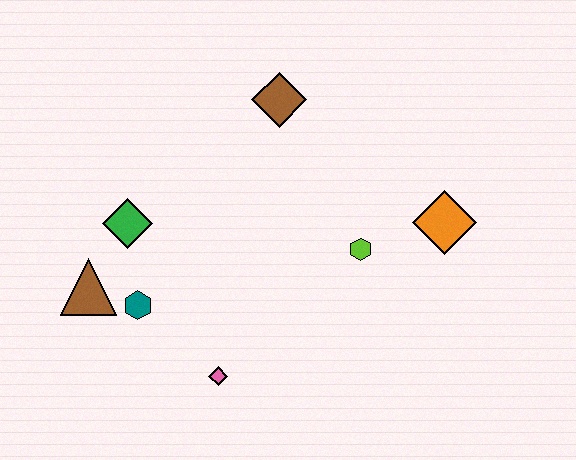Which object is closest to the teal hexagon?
The brown triangle is closest to the teal hexagon.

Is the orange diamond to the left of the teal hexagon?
No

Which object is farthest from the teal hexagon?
The orange diamond is farthest from the teal hexagon.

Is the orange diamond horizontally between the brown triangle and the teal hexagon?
No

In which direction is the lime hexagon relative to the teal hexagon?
The lime hexagon is to the right of the teal hexagon.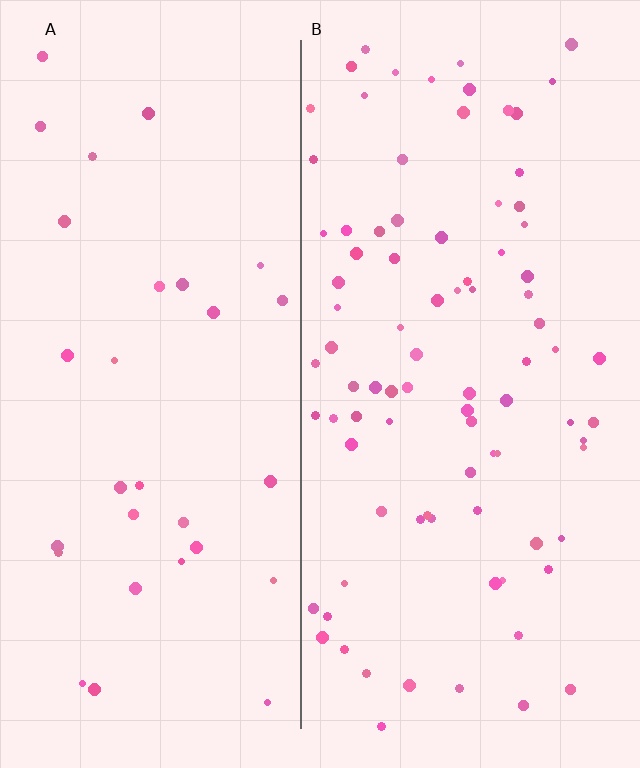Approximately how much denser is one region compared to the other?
Approximately 2.8× — region B over region A.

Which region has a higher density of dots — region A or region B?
B (the right).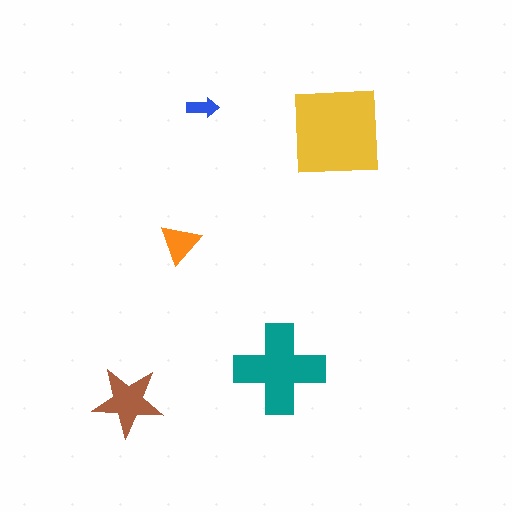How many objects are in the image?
There are 5 objects in the image.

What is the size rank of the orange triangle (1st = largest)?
4th.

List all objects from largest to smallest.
The yellow square, the teal cross, the brown star, the orange triangle, the blue arrow.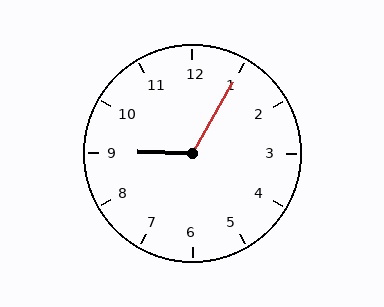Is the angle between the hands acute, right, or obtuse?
It is obtuse.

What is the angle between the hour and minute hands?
Approximately 118 degrees.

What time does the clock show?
9:05.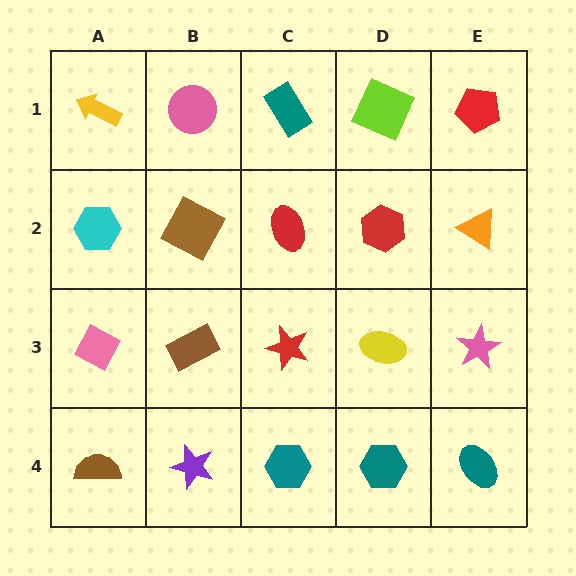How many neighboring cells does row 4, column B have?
3.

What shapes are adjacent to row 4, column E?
A pink star (row 3, column E), a teal hexagon (row 4, column D).